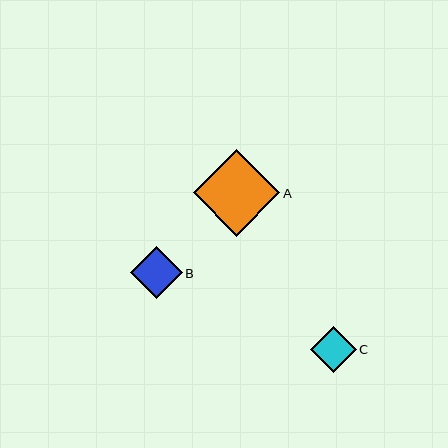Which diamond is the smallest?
Diamond C is the smallest with a size of approximately 46 pixels.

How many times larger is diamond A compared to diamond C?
Diamond A is approximately 1.9 times the size of diamond C.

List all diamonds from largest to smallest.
From largest to smallest: A, B, C.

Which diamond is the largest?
Diamond A is the largest with a size of approximately 87 pixels.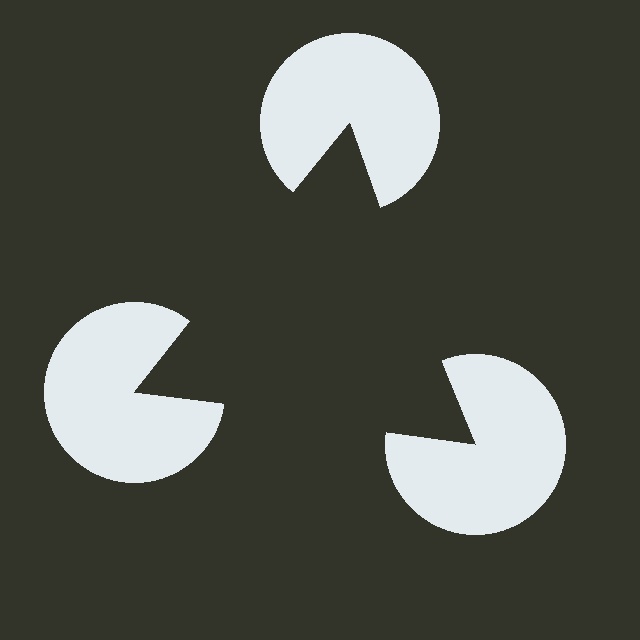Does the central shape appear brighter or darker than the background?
It typically appears slightly darker than the background, even though no actual brightness change is drawn.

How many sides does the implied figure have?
3 sides.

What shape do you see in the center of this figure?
An illusory triangle — its edges are inferred from the aligned wedge cuts in the pac-man discs, not physically drawn.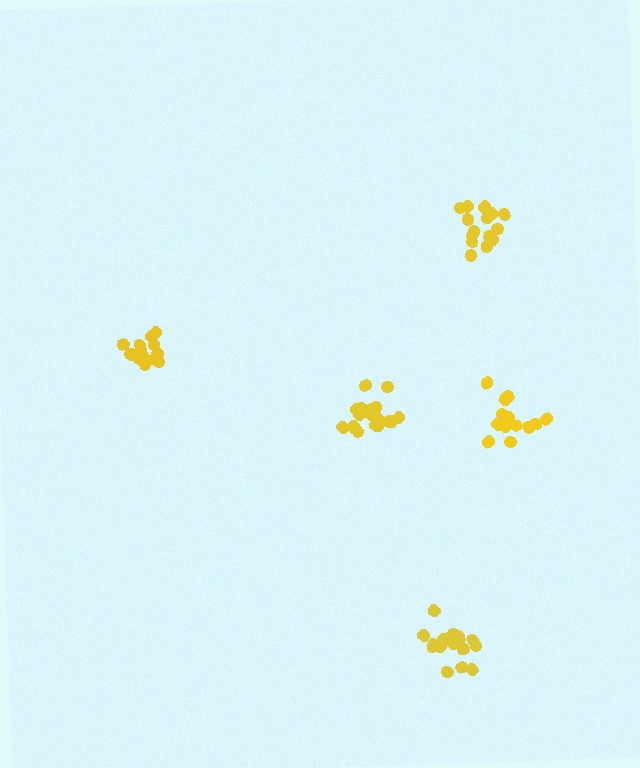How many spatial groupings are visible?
There are 5 spatial groupings.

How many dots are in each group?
Group 1: 19 dots, Group 2: 15 dots, Group 3: 13 dots, Group 4: 17 dots, Group 5: 15 dots (79 total).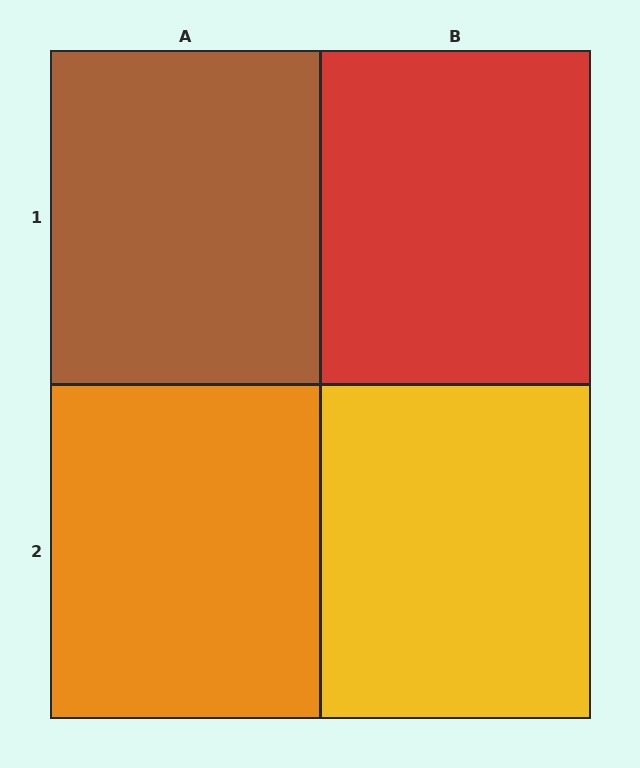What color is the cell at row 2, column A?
Orange.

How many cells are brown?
1 cell is brown.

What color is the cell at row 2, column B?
Yellow.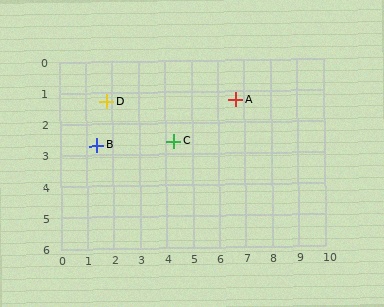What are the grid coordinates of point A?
Point A is at approximately (6.7, 1.3).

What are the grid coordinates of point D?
Point D is at approximately (1.8, 1.3).